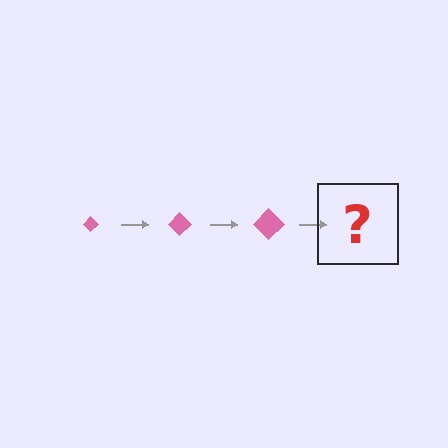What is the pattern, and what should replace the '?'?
The pattern is that the diamond gets progressively larger each step. The '?' should be a pink diamond, larger than the previous one.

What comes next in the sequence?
The next element should be a pink diamond, larger than the previous one.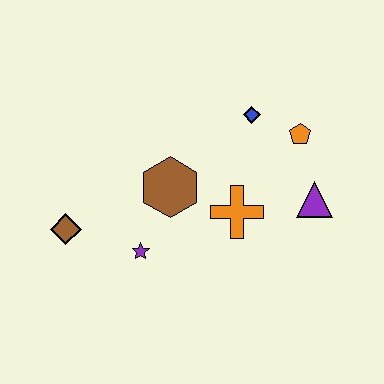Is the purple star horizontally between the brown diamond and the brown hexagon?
Yes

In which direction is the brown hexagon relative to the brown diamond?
The brown hexagon is to the right of the brown diamond.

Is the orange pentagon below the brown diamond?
No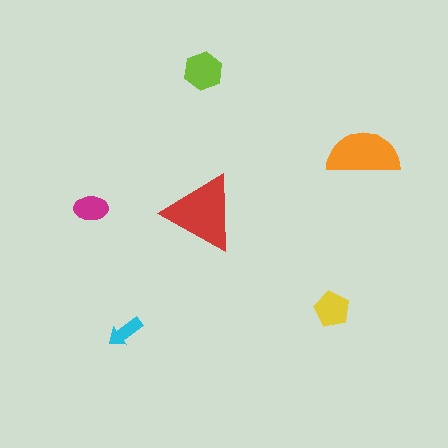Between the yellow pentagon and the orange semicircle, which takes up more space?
The orange semicircle.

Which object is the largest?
The red triangle.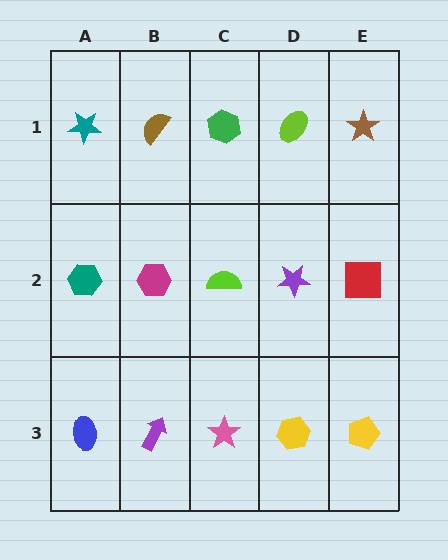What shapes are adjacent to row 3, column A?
A teal hexagon (row 2, column A), a purple arrow (row 3, column B).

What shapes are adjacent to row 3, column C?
A lime semicircle (row 2, column C), a purple arrow (row 3, column B), a yellow hexagon (row 3, column D).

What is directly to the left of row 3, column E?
A yellow hexagon.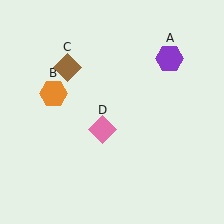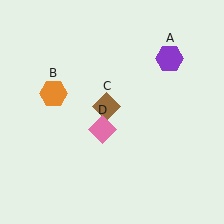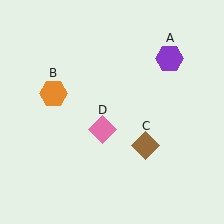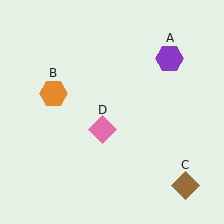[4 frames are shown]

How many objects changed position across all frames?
1 object changed position: brown diamond (object C).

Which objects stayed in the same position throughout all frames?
Purple hexagon (object A) and orange hexagon (object B) and pink diamond (object D) remained stationary.